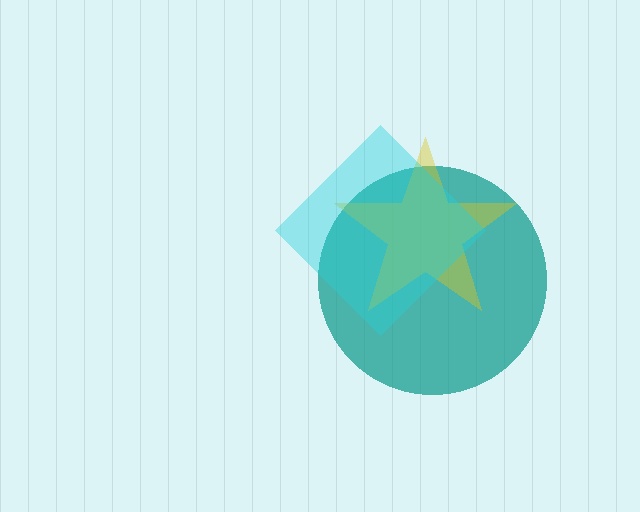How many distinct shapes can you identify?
There are 3 distinct shapes: a teal circle, a yellow star, a cyan diamond.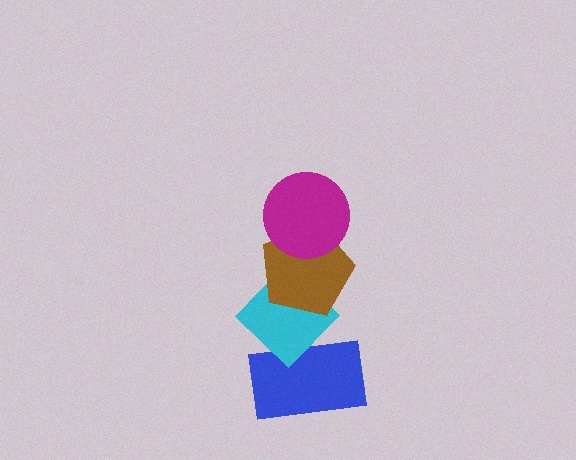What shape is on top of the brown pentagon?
The magenta circle is on top of the brown pentagon.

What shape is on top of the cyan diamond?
The brown pentagon is on top of the cyan diamond.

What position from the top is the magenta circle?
The magenta circle is 1st from the top.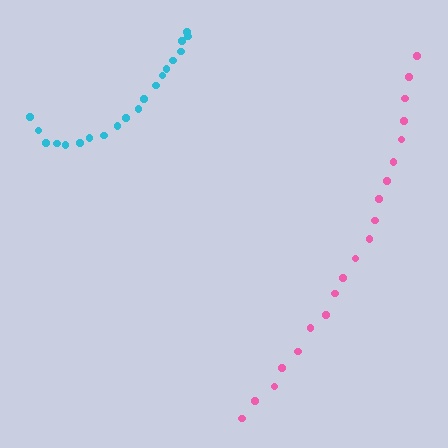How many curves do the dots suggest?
There are 2 distinct paths.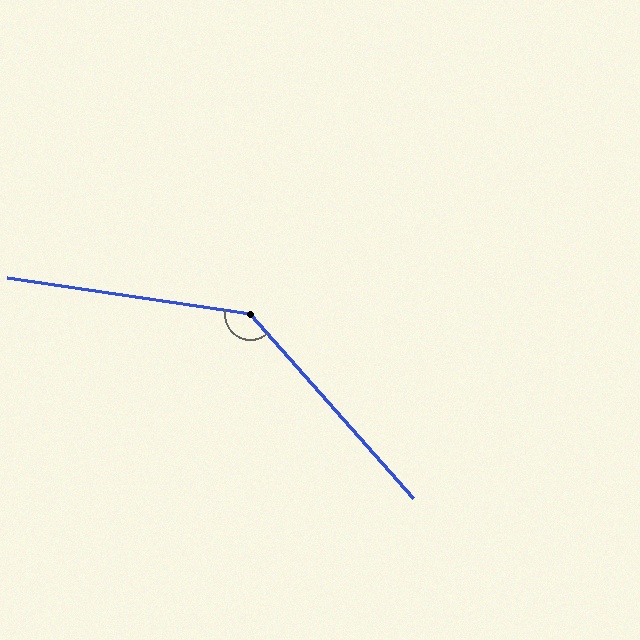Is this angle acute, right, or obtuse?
It is obtuse.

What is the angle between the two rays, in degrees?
Approximately 140 degrees.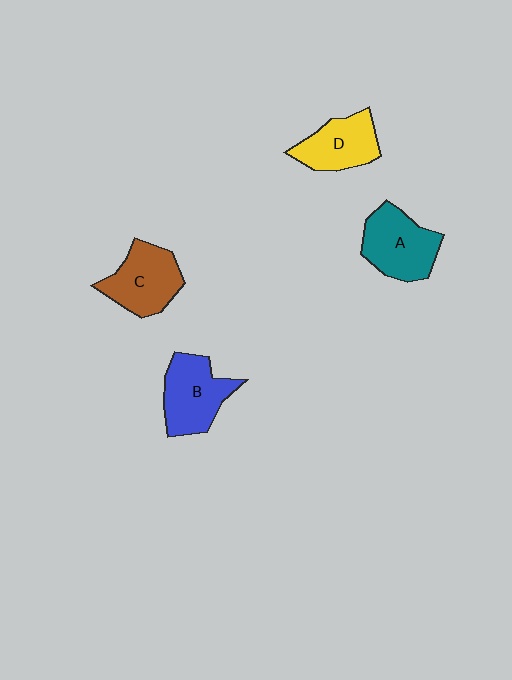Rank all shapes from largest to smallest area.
From largest to smallest: A (teal), B (blue), C (brown), D (yellow).